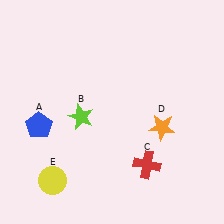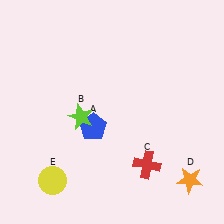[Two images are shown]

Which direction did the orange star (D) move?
The orange star (D) moved down.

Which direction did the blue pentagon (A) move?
The blue pentagon (A) moved right.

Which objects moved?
The objects that moved are: the blue pentagon (A), the orange star (D).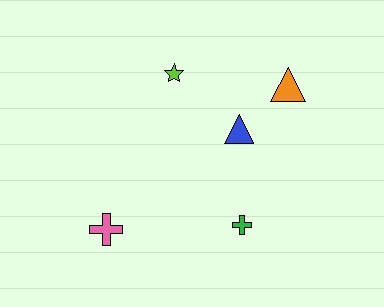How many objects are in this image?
There are 5 objects.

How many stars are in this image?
There is 1 star.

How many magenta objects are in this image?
There are no magenta objects.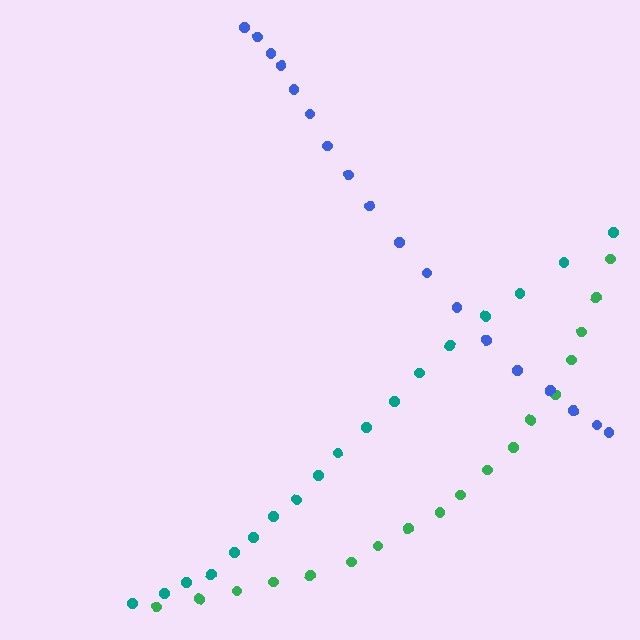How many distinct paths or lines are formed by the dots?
There are 3 distinct paths.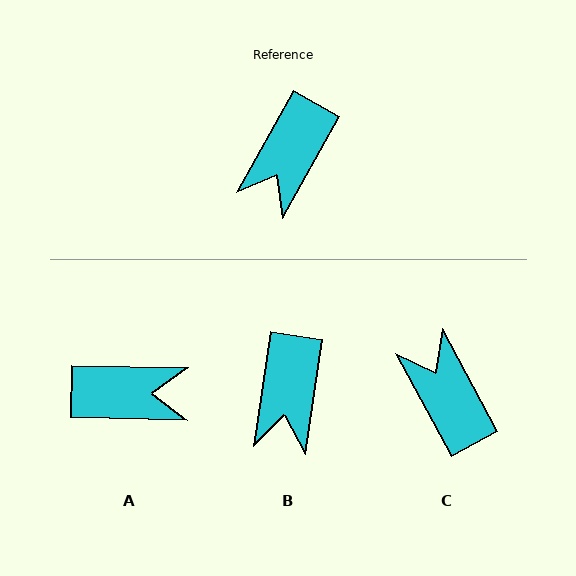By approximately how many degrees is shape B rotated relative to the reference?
Approximately 20 degrees counter-clockwise.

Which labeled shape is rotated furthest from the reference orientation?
C, about 123 degrees away.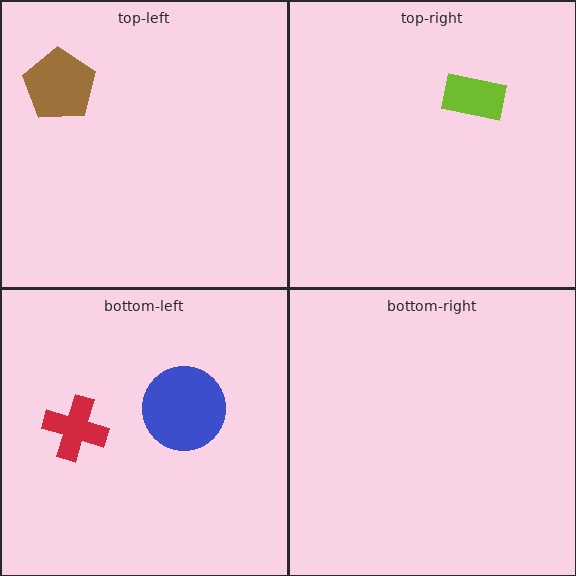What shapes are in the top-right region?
The lime rectangle.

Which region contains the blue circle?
The bottom-left region.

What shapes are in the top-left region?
The brown pentagon.